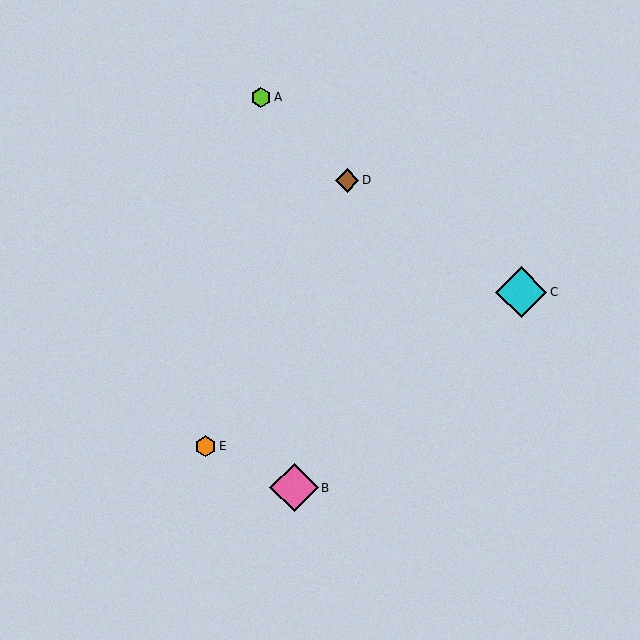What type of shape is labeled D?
Shape D is a brown diamond.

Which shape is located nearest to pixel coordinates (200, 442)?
The orange hexagon (labeled E) at (206, 446) is nearest to that location.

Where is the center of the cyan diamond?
The center of the cyan diamond is at (521, 292).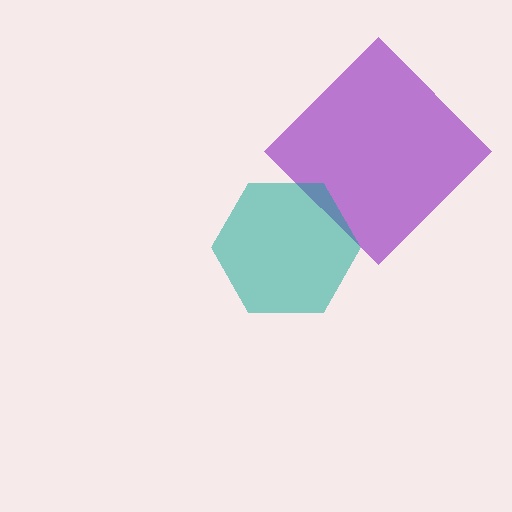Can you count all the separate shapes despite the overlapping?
Yes, there are 2 separate shapes.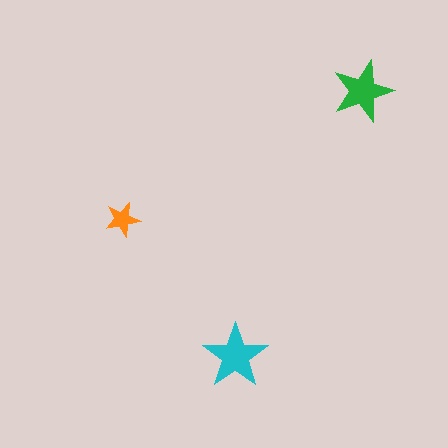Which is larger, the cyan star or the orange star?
The cyan one.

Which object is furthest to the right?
The green star is rightmost.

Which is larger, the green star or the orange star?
The green one.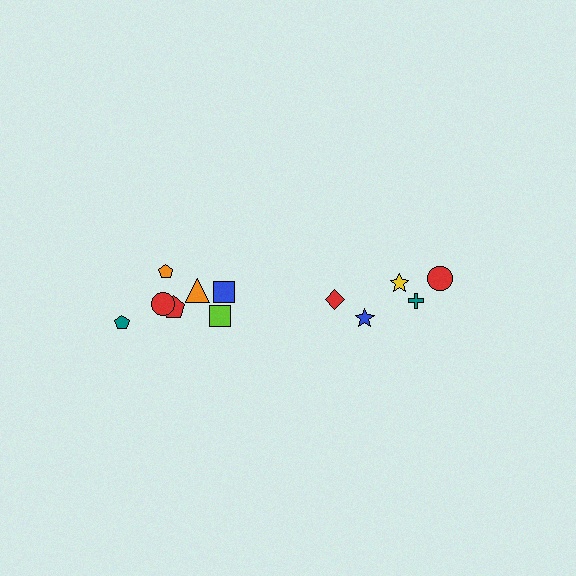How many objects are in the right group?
There are 5 objects.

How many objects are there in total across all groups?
There are 12 objects.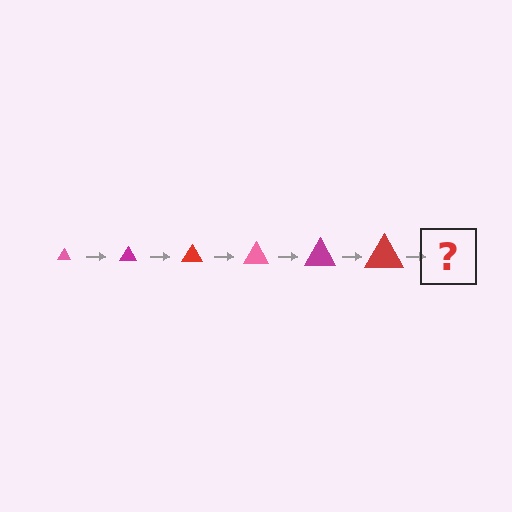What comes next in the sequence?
The next element should be a pink triangle, larger than the previous one.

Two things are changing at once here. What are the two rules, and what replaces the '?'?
The two rules are that the triangle grows larger each step and the color cycles through pink, magenta, and red. The '?' should be a pink triangle, larger than the previous one.